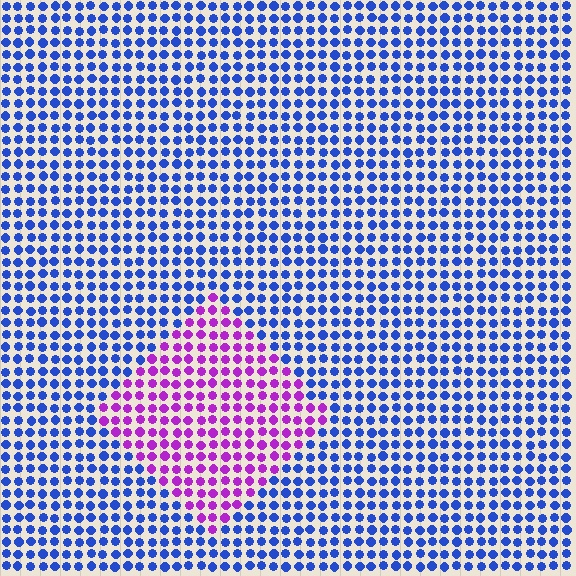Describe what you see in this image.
The image is filled with small blue elements in a uniform arrangement. A diamond-shaped region is visible where the elements are tinted to a slightly different hue, forming a subtle color boundary.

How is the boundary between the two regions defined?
The boundary is defined purely by a slight shift in hue (about 65 degrees). Spacing, size, and orientation are identical on both sides.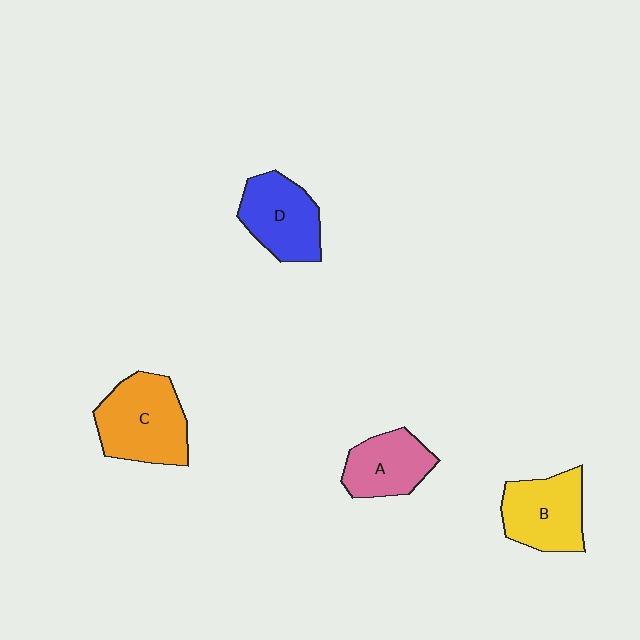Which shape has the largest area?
Shape C (orange).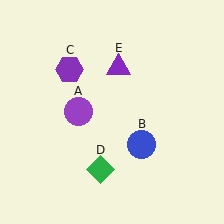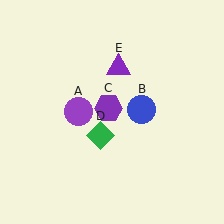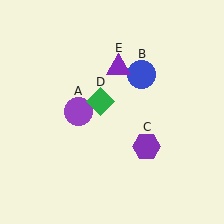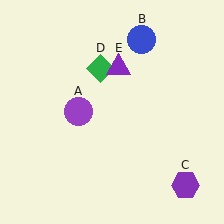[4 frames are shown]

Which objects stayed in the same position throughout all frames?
Purple circle (object A) and purple triangle (object E) remained stationary.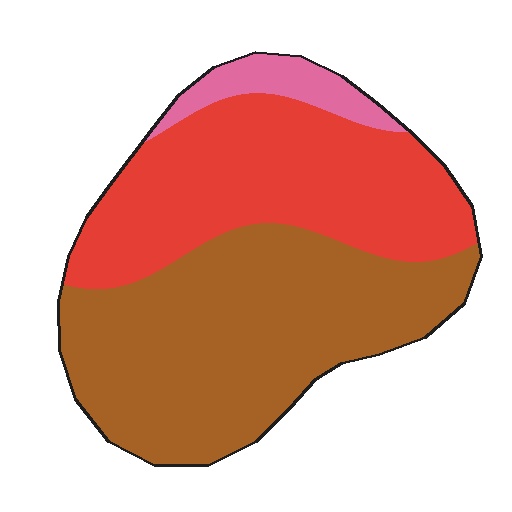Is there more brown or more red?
Brown.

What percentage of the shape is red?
Red takes up about two fifths (2/5) of the shape.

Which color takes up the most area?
Brown, at roughly 50%.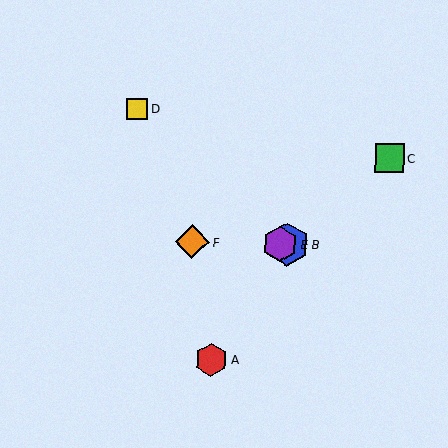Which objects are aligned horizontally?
Objects B, E, F are aligned horizontally.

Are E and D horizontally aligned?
No, E is at y≈244 and D is at y≈109.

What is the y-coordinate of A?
Object A is at y≈360.